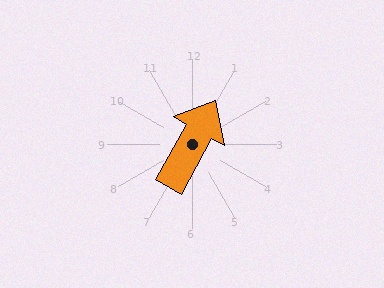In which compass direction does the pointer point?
Northeast.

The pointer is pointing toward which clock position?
Roughly 1 o'clock.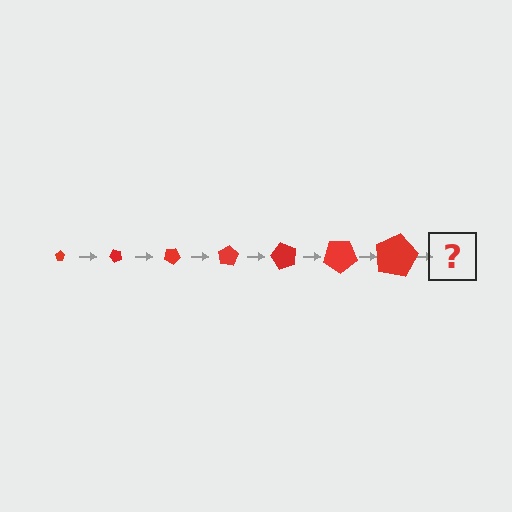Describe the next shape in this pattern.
It should be a pentagon, larger than the previous one and rotated 350 degrees from the start.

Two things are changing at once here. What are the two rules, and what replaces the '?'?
The two rules are that the pentagon grows larger each step and it rotates 50 degrees each step. The '?' should be a pentagon, larger than the previous one and rotated 350 degrees from the start.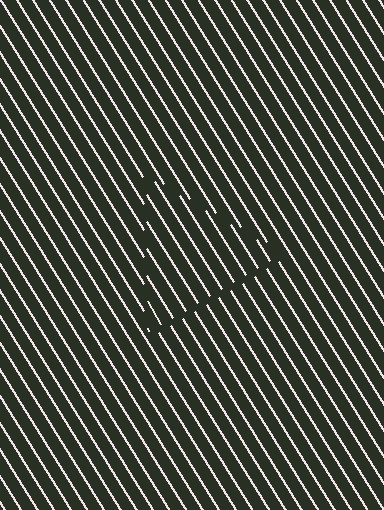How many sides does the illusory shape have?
3 sides — the line-ends trace a triangle.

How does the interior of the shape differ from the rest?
The interior of the shape contains the same grating, shifted by half a period — the contour is defined by the phase discontinuity where line-ends from the inner and outer gratings abut.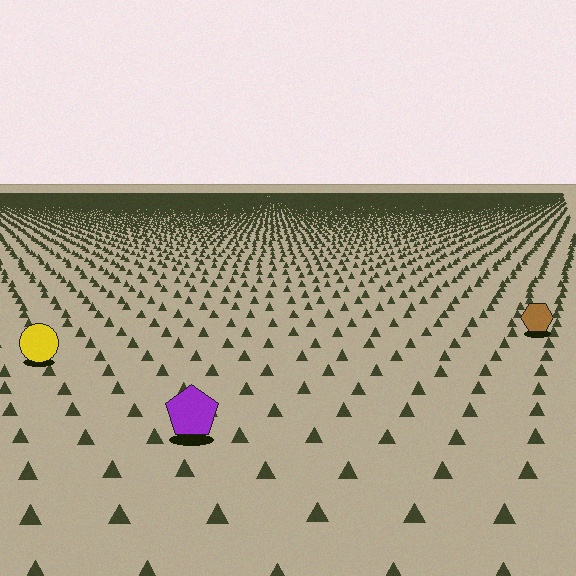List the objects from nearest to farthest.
From nearest to farthest: the purple pentagon, the yellow circle, the brown hexagon.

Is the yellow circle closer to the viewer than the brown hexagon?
Yes. The yellow circle is closer — you can tell from the texture gradient: the ground texture is coarser near it.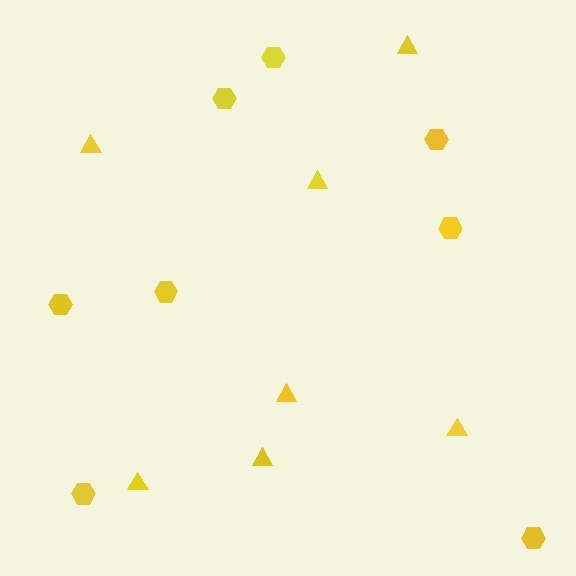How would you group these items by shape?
There are 2 groups: one group of hexagons (8) and one group of triangles (7).